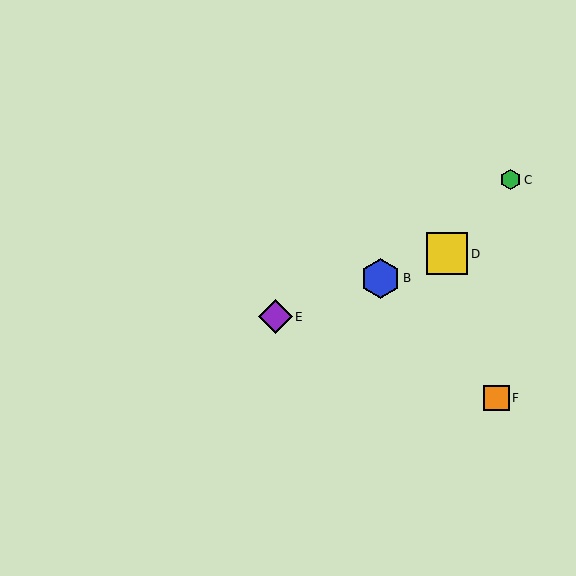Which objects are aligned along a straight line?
Objects A, B, D, E are aligned along a straight line.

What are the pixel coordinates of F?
Object F is at (496, 398).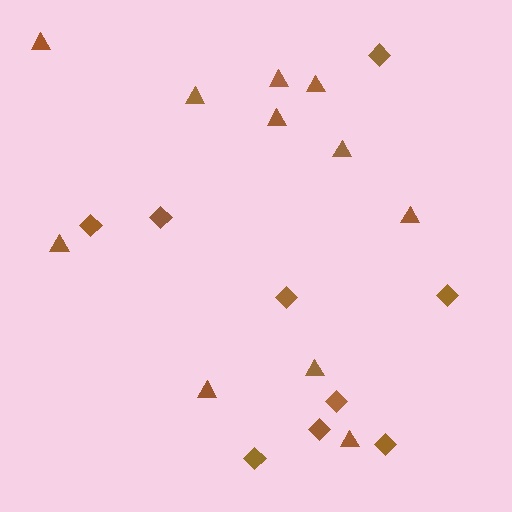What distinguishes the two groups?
There are 2 groups: one group of triangles (11) and one group of diamonds (9).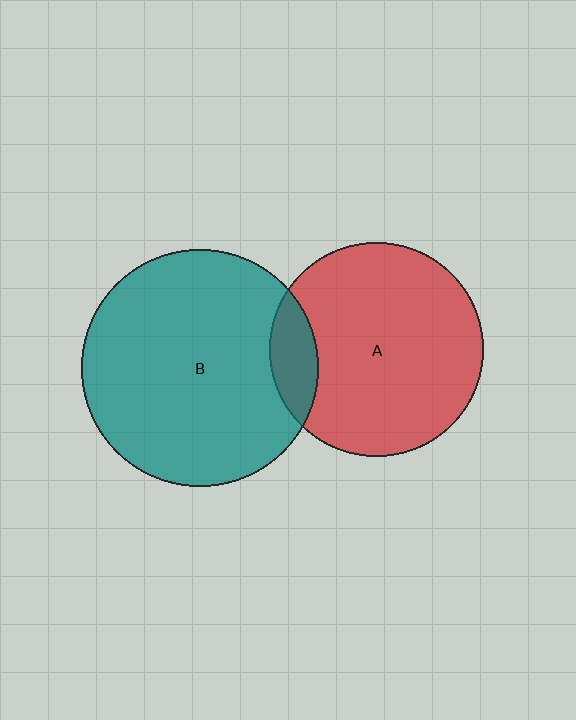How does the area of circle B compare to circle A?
Approximately 1.2 times.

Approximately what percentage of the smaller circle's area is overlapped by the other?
Approximately 15%.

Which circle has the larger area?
Circle B (teal).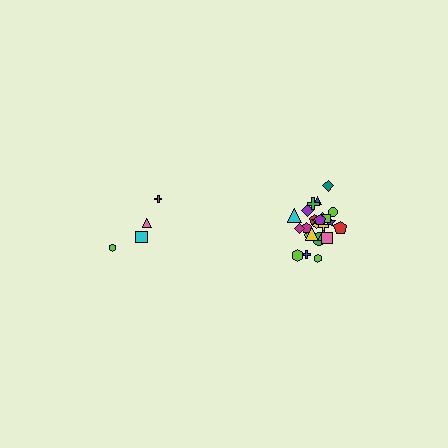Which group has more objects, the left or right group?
The right group.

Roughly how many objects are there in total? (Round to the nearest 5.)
Roughly 30 objects in total.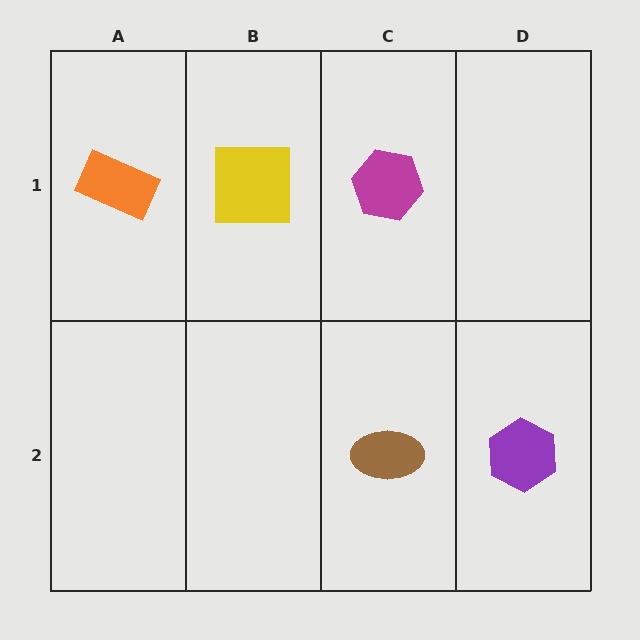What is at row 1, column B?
A yellow square.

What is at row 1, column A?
An orange rectangle.